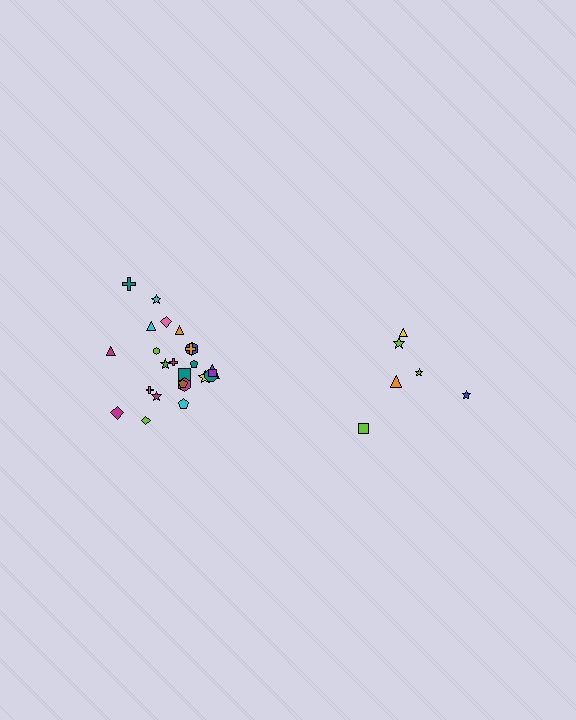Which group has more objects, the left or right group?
The left group.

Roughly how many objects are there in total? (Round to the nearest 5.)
Roughly 30 objects in total.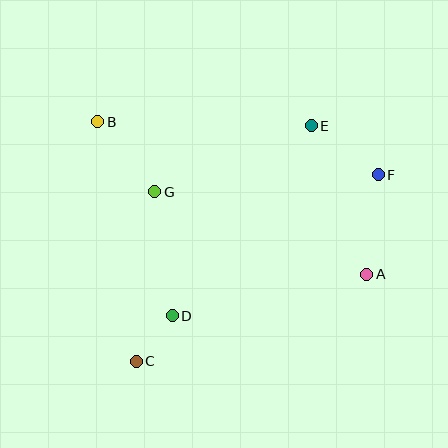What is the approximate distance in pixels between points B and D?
The distance between B and D is approximately 208 pixels.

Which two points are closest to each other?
Points C and D are closest to each other.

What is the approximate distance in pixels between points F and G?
The distance between F and G is approximately 224 pixels.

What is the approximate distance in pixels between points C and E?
The distance between C and E is approximately 293 pixels.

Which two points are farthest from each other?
Points A and B are farthest from each other.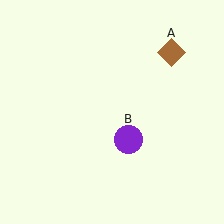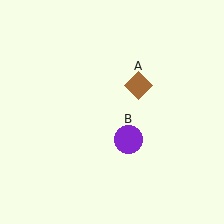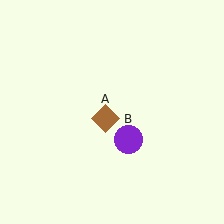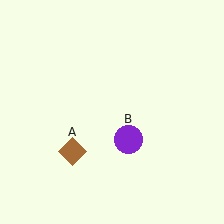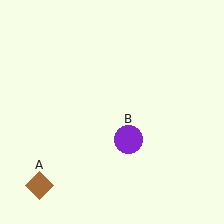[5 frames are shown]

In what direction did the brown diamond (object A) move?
The brown diamond (object A) moved down and to the left.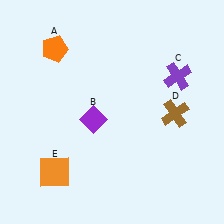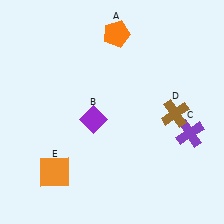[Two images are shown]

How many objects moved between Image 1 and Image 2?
2 objects moved between the two images.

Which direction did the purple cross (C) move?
The purple cross (C) moved down.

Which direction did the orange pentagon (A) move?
The orange pentagon (A) moved right.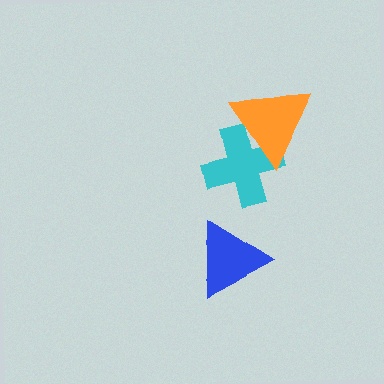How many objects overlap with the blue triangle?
0 objects overlap with the blue triangle.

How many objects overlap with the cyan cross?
1 object overlaps with the cyan cross.